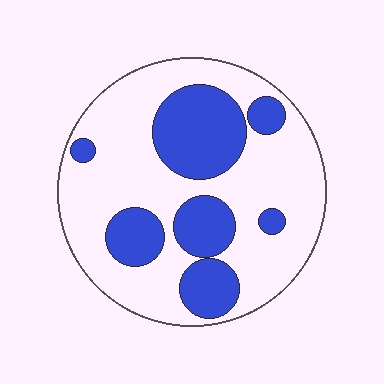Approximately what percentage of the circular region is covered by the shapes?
Approximately 30%.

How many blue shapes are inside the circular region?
7.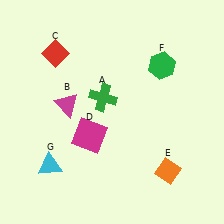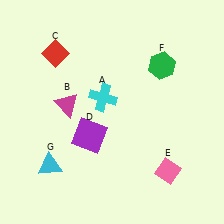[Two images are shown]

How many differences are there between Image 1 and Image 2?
There are 3 differences between the two images.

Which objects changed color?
A changed from green to cyan. D changed from magenta to purple. E changed from orange to pink.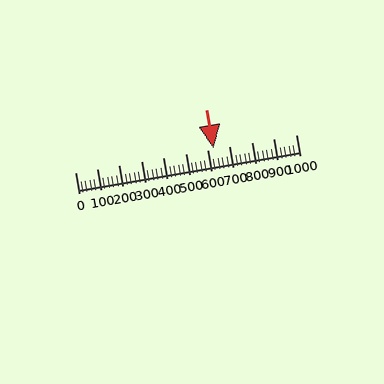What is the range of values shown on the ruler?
The ruler shows values from 0 to 1000.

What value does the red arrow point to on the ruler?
The red arrow points to approximately 629.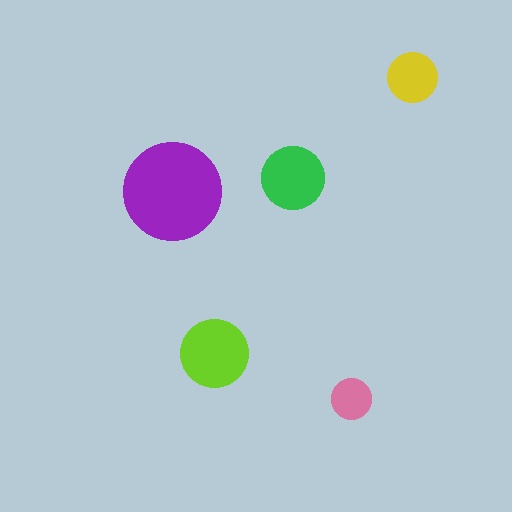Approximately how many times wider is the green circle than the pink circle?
About 1.5 times wider.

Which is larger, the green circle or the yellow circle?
The green one.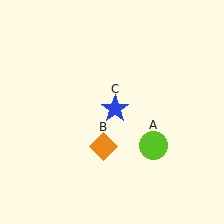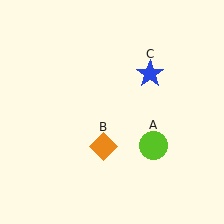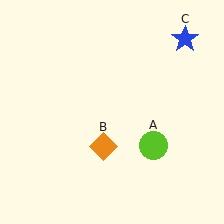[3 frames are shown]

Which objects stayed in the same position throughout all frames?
Lime circle (object A) and orange diamond (object B) remained stationary.